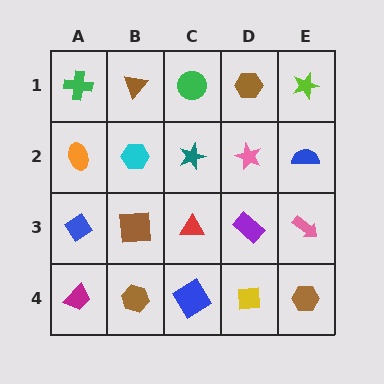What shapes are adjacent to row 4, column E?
A pink arrow (row 3, column E), a yellow square (row 4, column D).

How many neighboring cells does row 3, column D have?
4.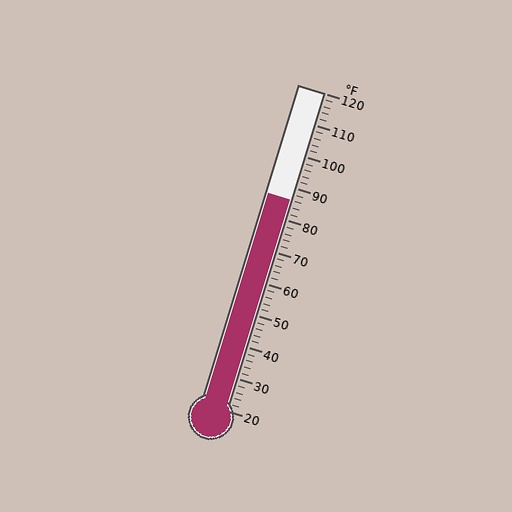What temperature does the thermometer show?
The thermometer shows approximately 86°F.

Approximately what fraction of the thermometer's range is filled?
The thermometer is filled to approximately 65% of its range.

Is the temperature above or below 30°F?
The temperature is above 30°F.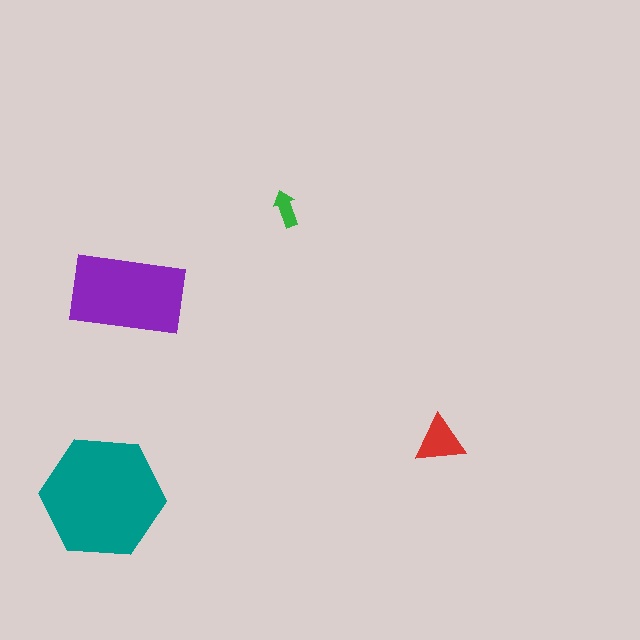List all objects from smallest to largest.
The green arrow, the red triangle, the purple rectangle, the teal hexagon.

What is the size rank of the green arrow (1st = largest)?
4th.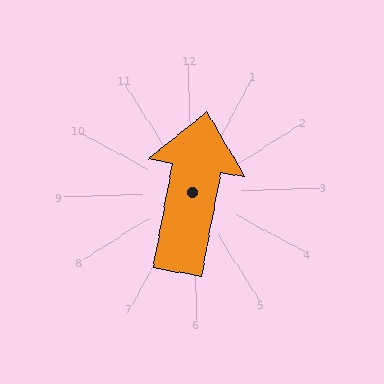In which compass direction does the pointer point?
North.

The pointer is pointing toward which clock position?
Roughly 12 o'clock.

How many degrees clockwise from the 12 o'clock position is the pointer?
Approximately 12 degrees.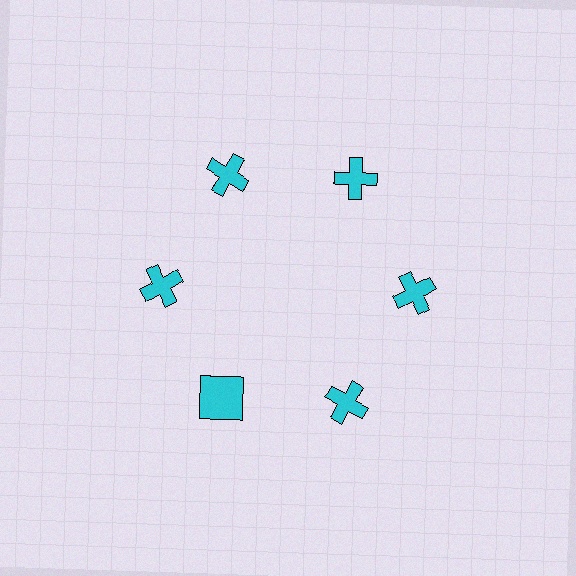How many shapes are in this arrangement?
There are 6 shapes arranged in a ring pattern.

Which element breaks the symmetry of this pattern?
The cyan square at roughly the 7 o'clock position breaks the symmetry. All other shapes are cyan crosses.